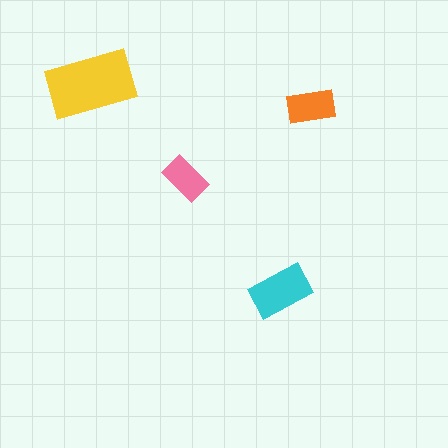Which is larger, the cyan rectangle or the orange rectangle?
The cyan one.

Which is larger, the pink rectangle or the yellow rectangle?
The yellow one.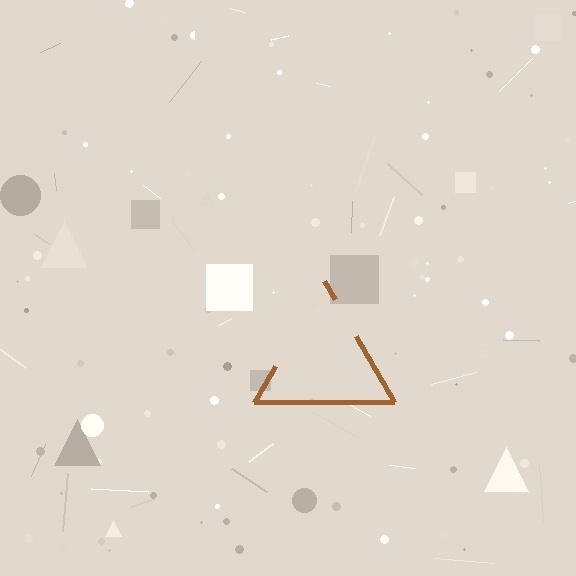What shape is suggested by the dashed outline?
The dashed outline suggests a triangle.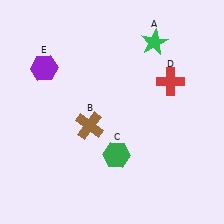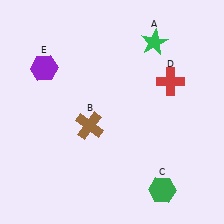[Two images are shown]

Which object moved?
The green hexagon (C) moved right.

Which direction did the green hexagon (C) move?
The green hexagon (C) moved right.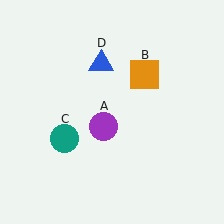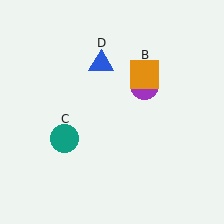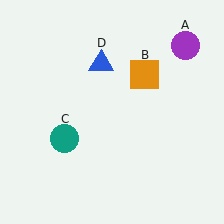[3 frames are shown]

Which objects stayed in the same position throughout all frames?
Orange square (object B) and teal circle (object C) and blue triangle (object D) remained stationary.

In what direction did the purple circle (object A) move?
The purple circle (object A) moved up and to the right.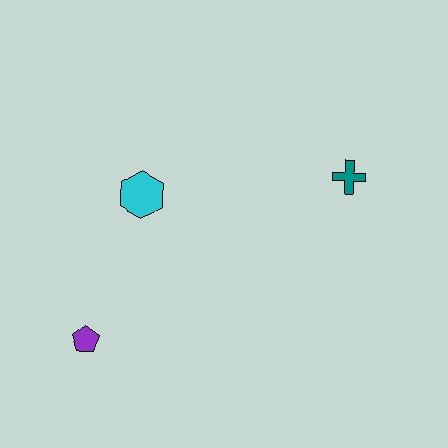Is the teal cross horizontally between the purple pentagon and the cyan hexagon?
No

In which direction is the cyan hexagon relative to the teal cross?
The cyan hexagon is to the left of the teal cross.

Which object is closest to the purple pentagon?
The cyan hexagon is closest to the purple pentagon.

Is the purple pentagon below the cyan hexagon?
Yes